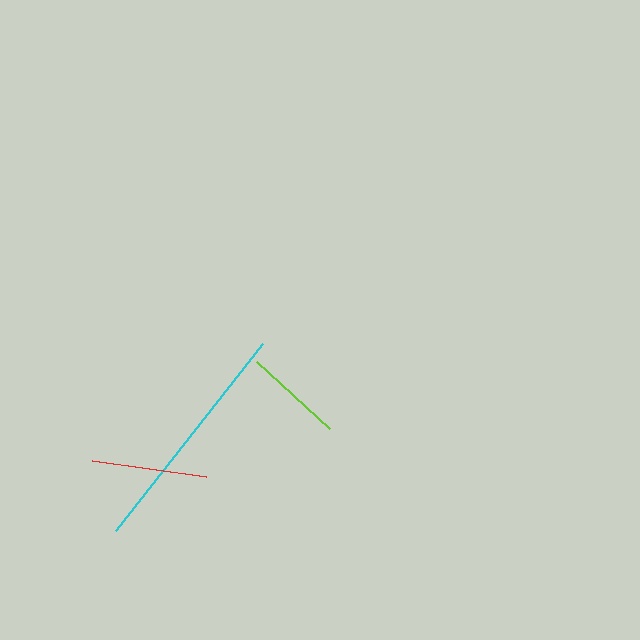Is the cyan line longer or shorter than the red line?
The cyan line is longer than the red line.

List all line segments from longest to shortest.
From longest to shortest: cyan, red, lime.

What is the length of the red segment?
The red segment is approximately 115 pixels long.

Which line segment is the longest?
The cyan line is the longest at approximately 238 pixels.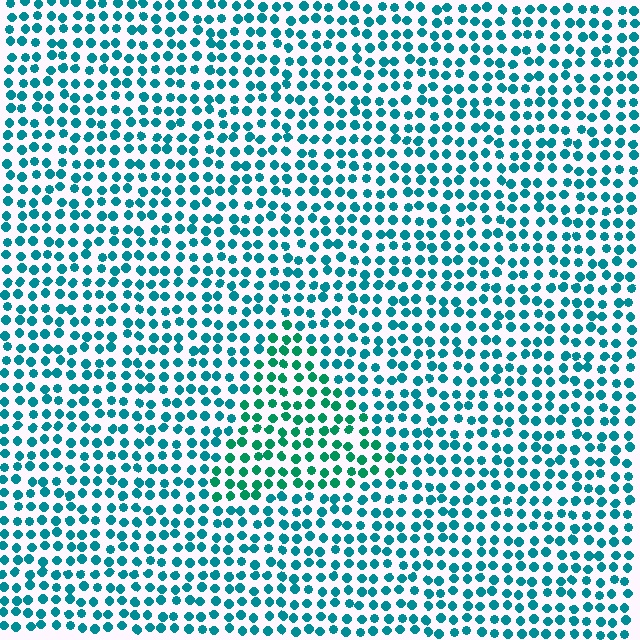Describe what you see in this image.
The image is filled with small teal elements in a uniform arrangement. A triangle-shaped region is visible where the elements are tinted to a slightly different hue, forming a subtle color boundary.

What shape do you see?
I see a triangle.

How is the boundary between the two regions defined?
The boundary is defined purely by a slight shift in hue (about 27 degrees). Spacing, size, and orientation are identical on both sides.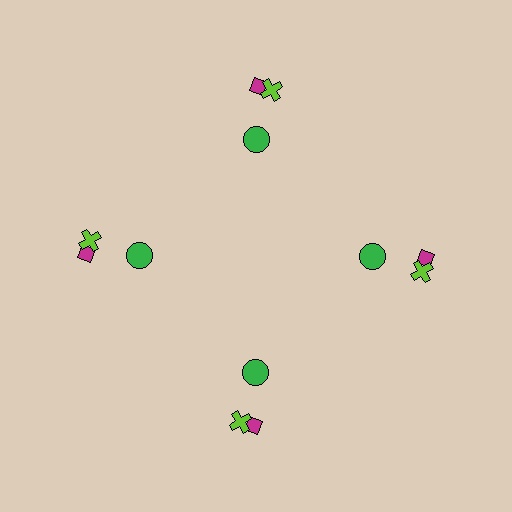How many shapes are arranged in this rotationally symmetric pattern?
There are 12 shapes, arranged in 4 groups of 3.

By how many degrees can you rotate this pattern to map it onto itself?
The pattern maps onto itself every 90 degrees of rotation.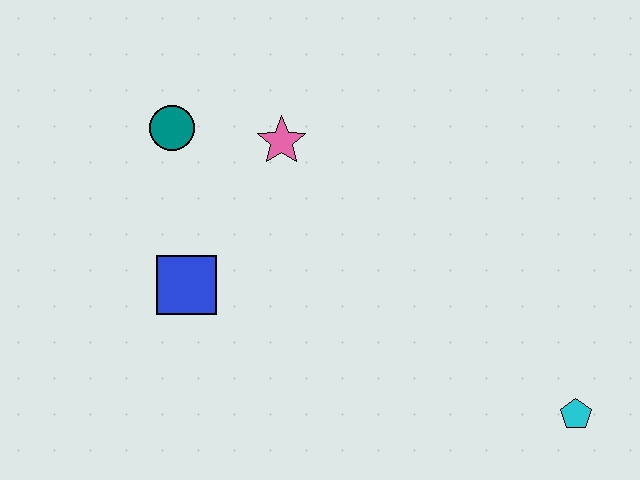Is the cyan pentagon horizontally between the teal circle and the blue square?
No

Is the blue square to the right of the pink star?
No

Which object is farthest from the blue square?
The cyan pentagon is farthest from the blue square.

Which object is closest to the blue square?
The teal circle is closest to the blue square.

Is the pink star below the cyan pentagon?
No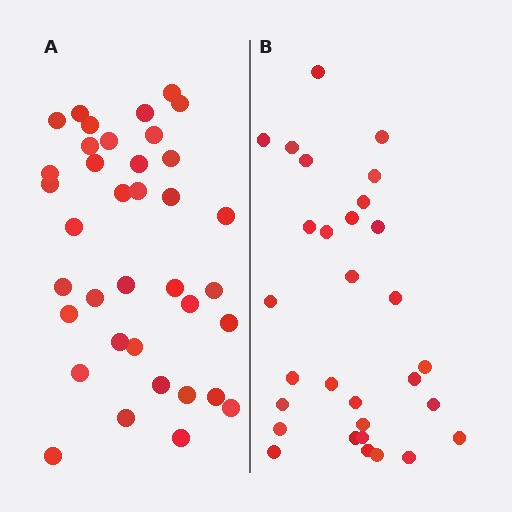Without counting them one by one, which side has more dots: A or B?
Region A (the left region) has more dots.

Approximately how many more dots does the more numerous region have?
Region A has roughly 8 or so more dots than region B.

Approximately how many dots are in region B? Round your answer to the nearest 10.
About 30 dots.